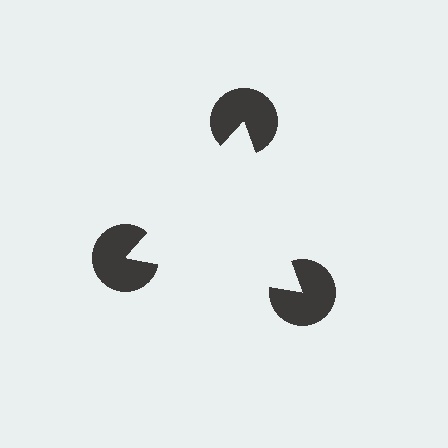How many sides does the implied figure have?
3 sides.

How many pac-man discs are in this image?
There are 3 — one at each vertex of the illusory triangle.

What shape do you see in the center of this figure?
An illusory triangle — its edges are inferred from the aligned wedge cuts in the pac-man discs, not physically drawn.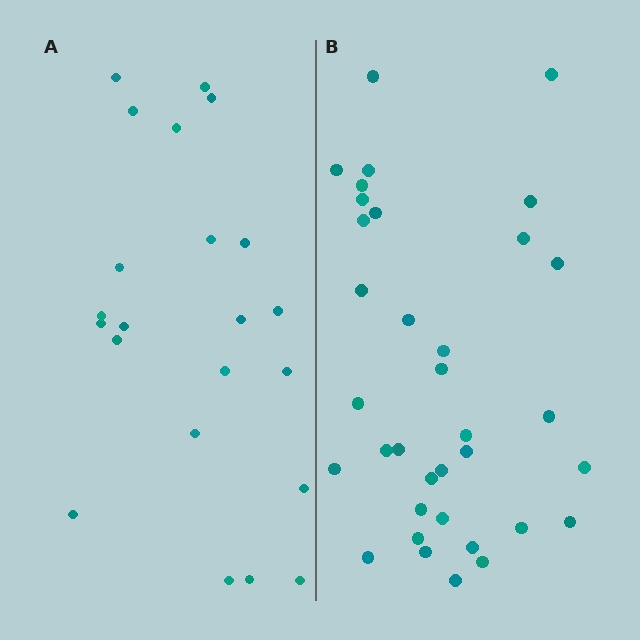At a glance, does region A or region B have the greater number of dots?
Region B (the right region) has more dots.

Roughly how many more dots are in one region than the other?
Region B has approximately 15 more dots than region A.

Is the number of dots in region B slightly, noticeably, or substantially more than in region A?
Region B has substantially more. The ratio is roughly 1.6 to 1.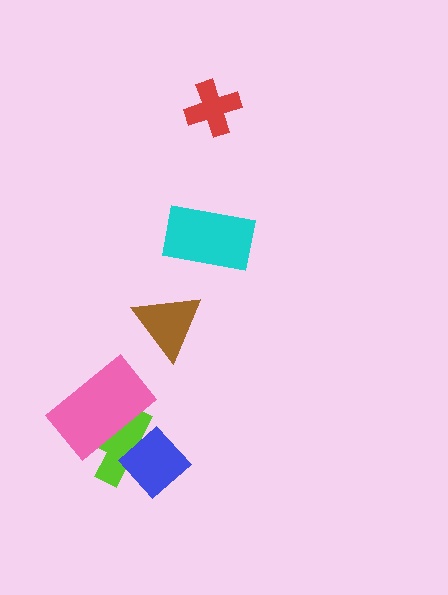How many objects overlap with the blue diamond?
1 object overlaps with the blue diamond.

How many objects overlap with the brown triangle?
0 objects overlap with the brown triangle.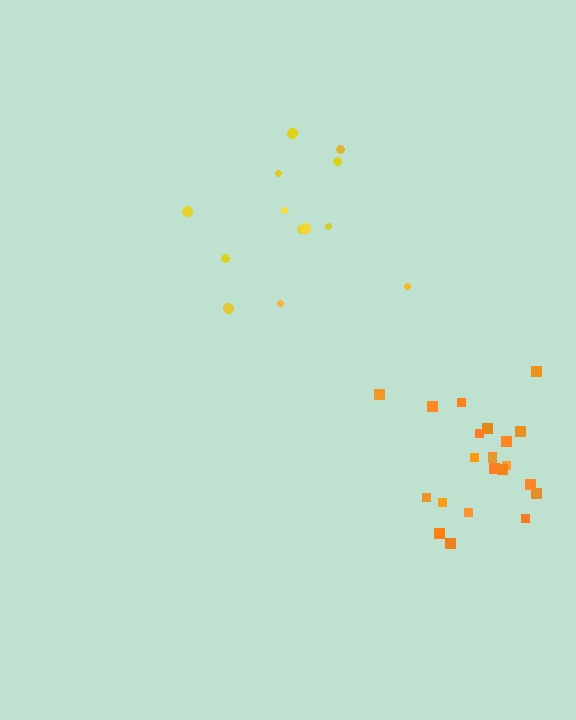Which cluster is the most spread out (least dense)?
Yellow.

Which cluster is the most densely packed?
Orange.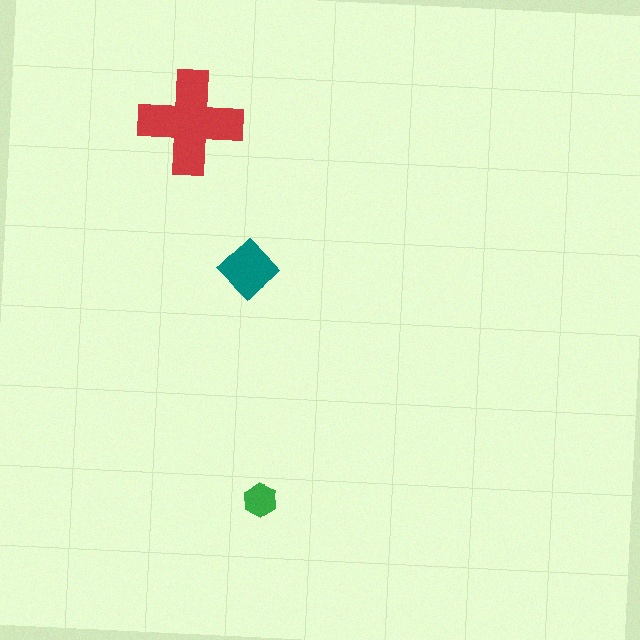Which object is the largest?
The red cross.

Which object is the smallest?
The green hexagon.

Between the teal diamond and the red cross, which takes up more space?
The red cross.